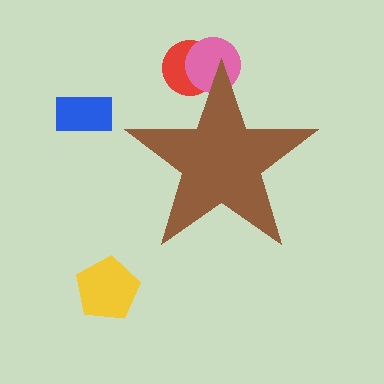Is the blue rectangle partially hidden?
No, the blue rectangle is fully visible.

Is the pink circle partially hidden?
Yes, the pink circle is partially hidden behind the brown star.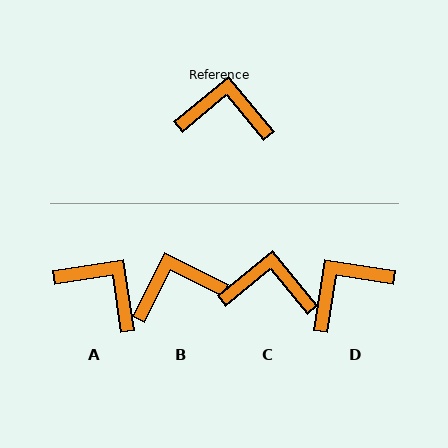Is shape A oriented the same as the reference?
No, it is off by about 31 degrees.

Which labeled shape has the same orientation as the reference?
C.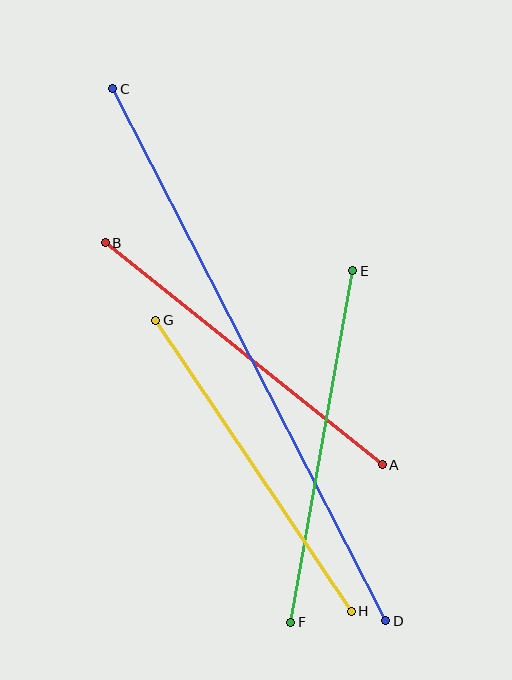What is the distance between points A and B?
The distance is approximately 355 pixels.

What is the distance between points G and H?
The distance is approximately 351 pixels.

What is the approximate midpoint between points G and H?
The midpoint is at approximately (253, 466) pixels.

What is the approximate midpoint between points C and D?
The midpoint is at approximately (249, 355) pixels.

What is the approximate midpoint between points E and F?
The midpoint is at approximately (322, 446) pixels.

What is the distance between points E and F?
The distance is approximately 357 pixels.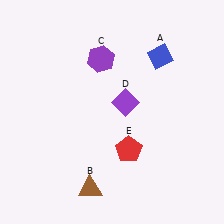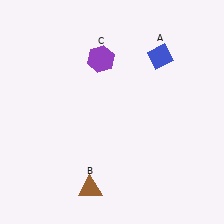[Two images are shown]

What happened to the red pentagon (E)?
The red pentagon (E) was removed in Image 2. It was in the bottom-right area of Image 1.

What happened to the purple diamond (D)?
The purple diamond (D) was removed in Image 2. It was in the top-right area of Image 1.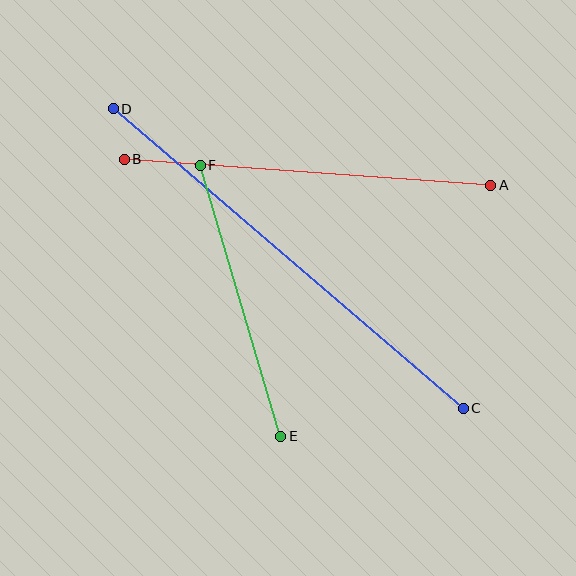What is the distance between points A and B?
The distance is approximately 368 pixels.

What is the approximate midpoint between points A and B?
The midpoint is at approximately (307, 172) pixels.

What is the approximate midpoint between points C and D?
The midpoint is at approximately (288, 259) pixels.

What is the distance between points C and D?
The distance is approximately 461 pixels.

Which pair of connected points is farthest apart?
Points C and D are farthest apart.